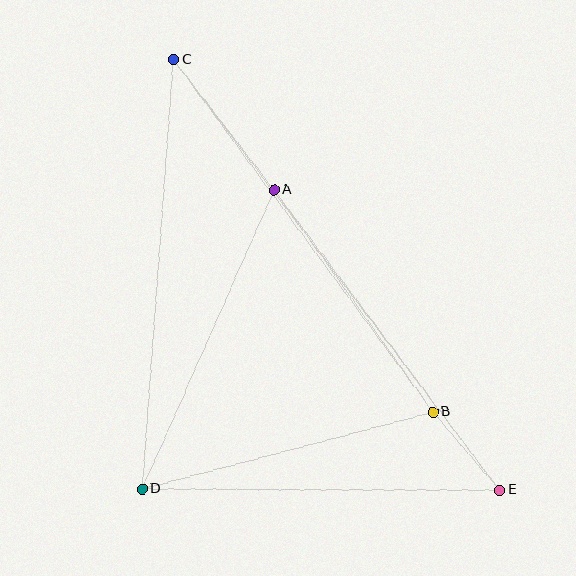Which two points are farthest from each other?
Points C and E are farthest from each other.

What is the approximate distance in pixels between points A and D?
The distance between A and D is approximately 327 pixels.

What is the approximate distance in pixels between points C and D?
The distance between C and D is approximately 430 pixels.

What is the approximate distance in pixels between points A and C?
The distance between A and C is approximately 164 pixels.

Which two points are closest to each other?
Points B and E are closest to each other.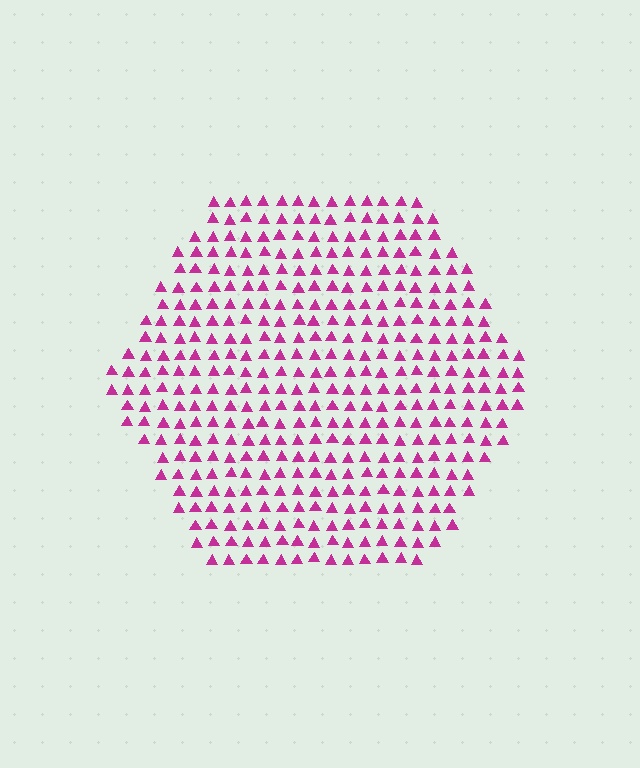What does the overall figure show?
The overall figure shows a hexagon.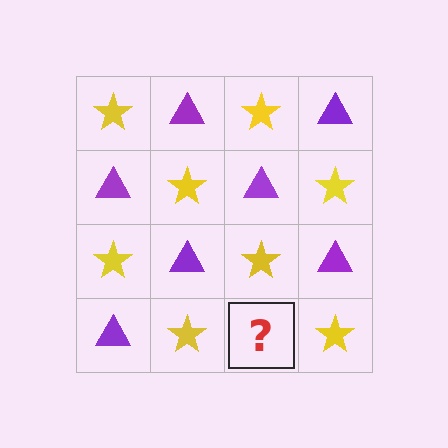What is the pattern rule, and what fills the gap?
The rule is that it alternates yellow star and purple triangle in a checkerboard pattern. The gap should be filled with a purple triangle.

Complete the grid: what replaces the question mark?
The question mark should be replaced with a purple triangle.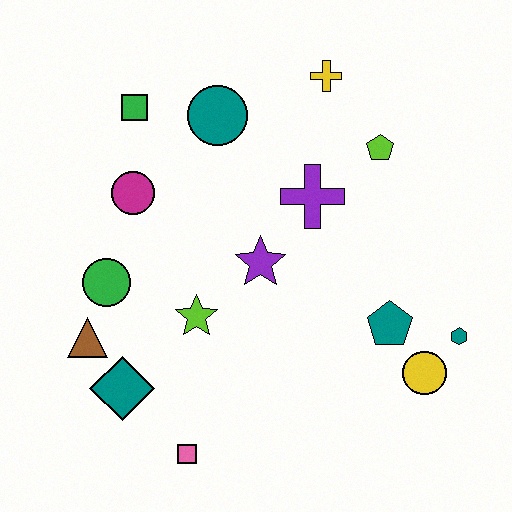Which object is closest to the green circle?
The brown triangle is closest to the green circle.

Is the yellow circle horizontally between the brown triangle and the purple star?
No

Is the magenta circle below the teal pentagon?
No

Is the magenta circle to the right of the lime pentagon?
No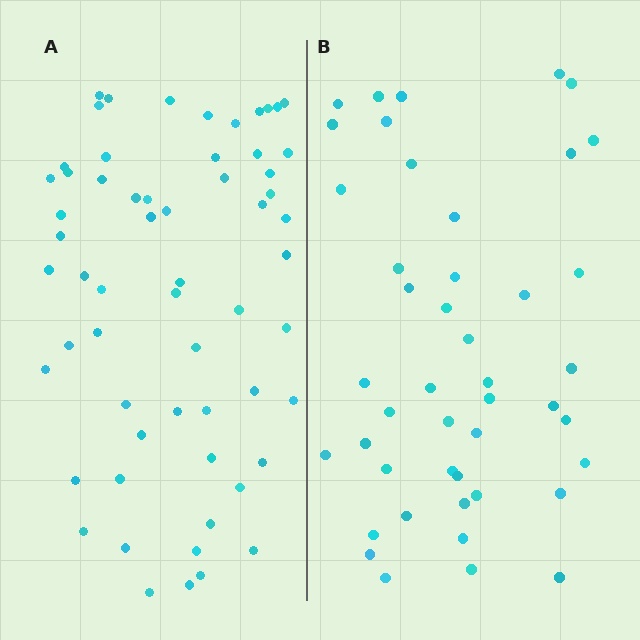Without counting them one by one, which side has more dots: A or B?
Region A (the left region) has more dots.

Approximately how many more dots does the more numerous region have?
Region A has approximately 15 more dots than region B.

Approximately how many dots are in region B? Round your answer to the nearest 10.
About 40 dots. (The exact count is 45, which rounds to 40.)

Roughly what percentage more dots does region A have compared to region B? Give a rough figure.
About 35% more.